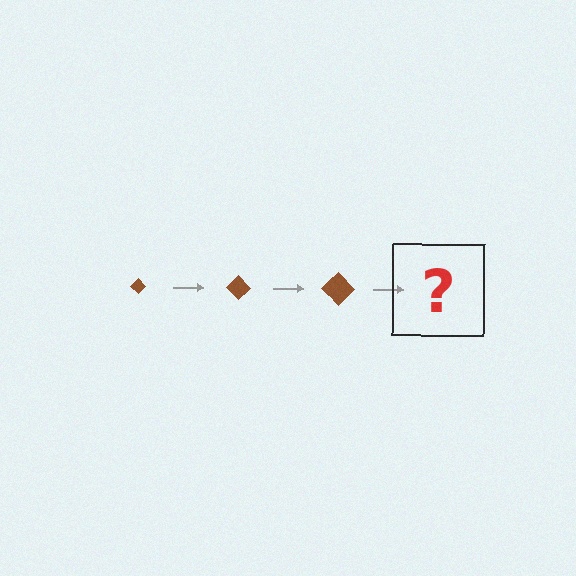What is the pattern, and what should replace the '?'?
The pattern is that the diamond gets progressively larger each step. The '?' should be a brown diamond, larger than the previous one.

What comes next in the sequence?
The next element should be a brown diamond, larger than the previous one.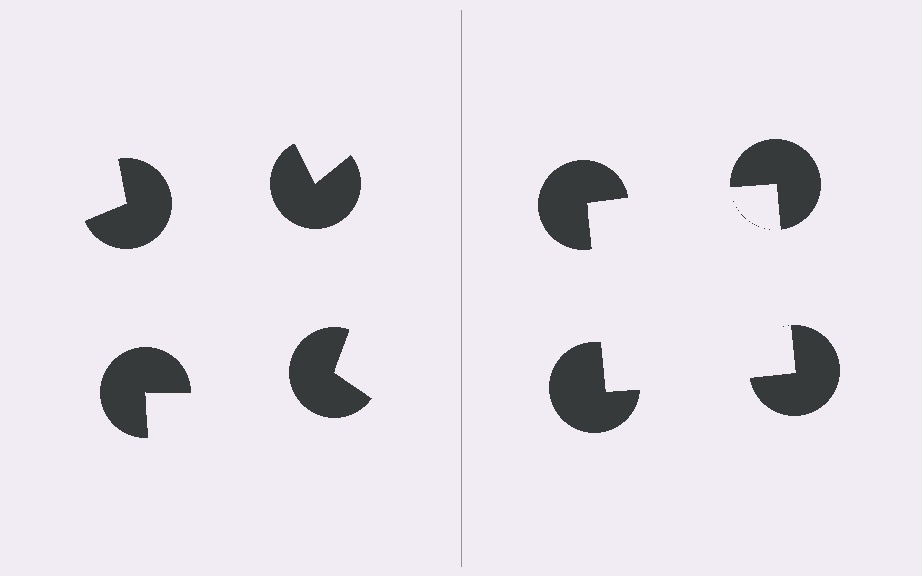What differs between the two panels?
The pac-man discs are positioned identically on both sides; only the wedge orientations differ. On the right they align to a square; on the left they are misaligned.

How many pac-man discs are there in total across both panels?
8 — 4 on each side.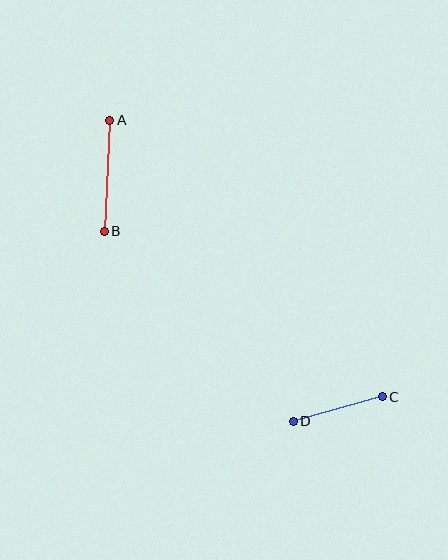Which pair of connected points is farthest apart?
Points A and B are farthest apart.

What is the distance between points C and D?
The distance is approximately 92 pixels.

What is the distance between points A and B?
The distance is approximately 111 pixels.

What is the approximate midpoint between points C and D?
The midpoint is at approximately (338, 409) pixels.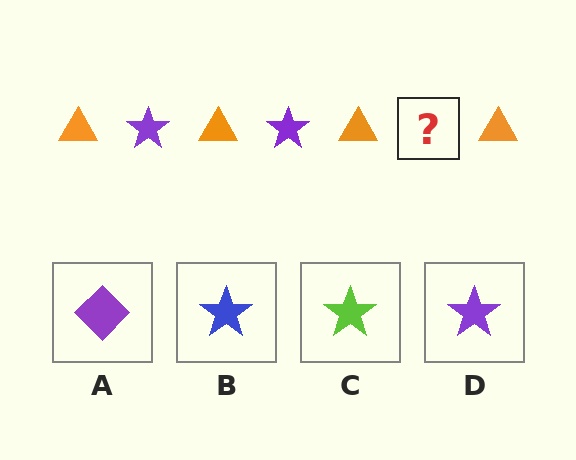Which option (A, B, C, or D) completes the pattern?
D.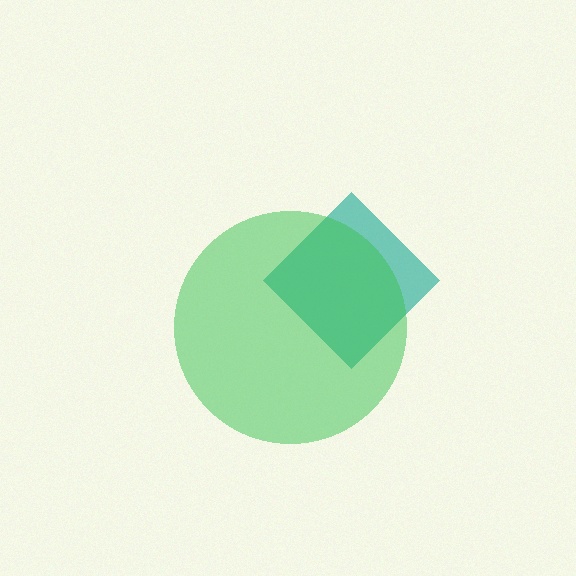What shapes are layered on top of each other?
The layered shapes are: a teal diamond, a green circle.